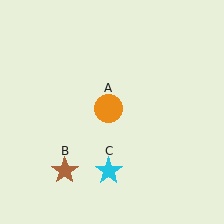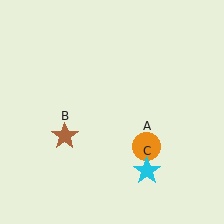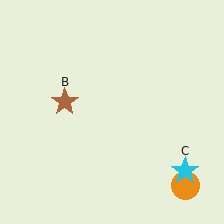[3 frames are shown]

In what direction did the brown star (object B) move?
The brown star (object B) moved up.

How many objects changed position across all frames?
3 objects changed position: orange circle (object A), brown star (object B), cyan star (object C).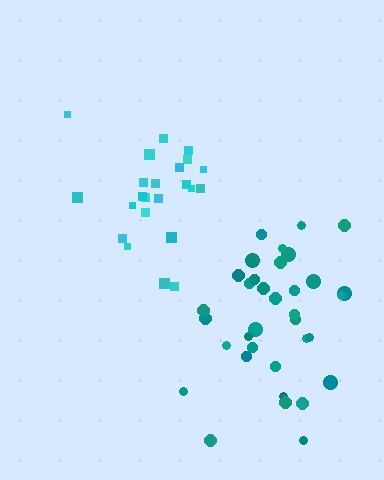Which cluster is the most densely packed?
Cyan.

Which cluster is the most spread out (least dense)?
Teal.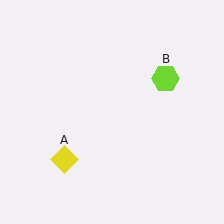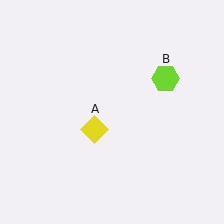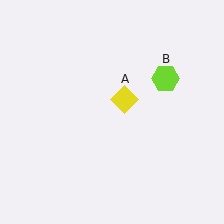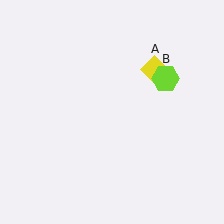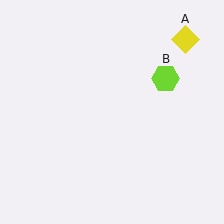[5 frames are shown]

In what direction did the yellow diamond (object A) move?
The yellow diamond (object A) moved up and to the right.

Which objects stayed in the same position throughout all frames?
Lime hexagon (object B) remained stationary.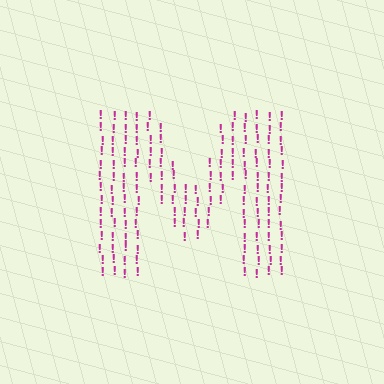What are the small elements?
The small elements are exclamation marks.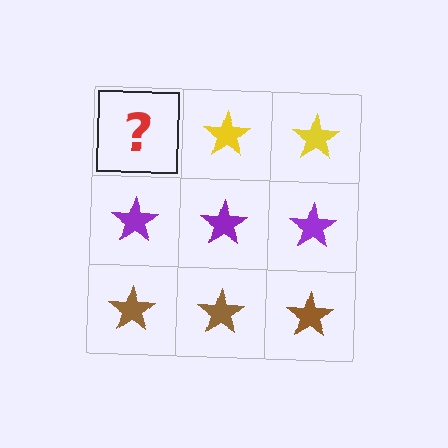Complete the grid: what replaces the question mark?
The question mark should be replaced with a yellow star.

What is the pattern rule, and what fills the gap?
The rule is that each row has a consistent color. The gap should be filled with a yellow star.